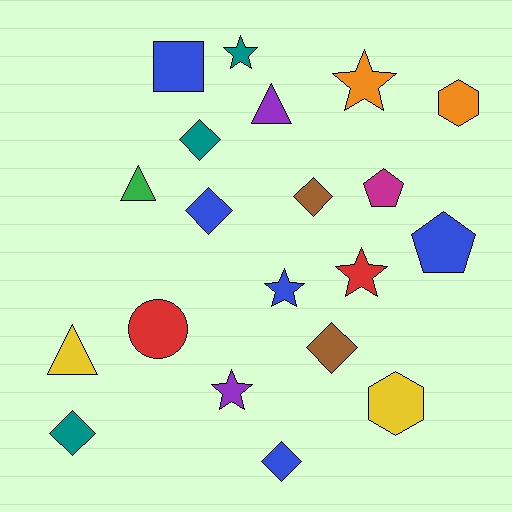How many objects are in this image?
There are 20 objects.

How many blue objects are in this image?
There are 5 blue objects.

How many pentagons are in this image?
There are 2 pentagons.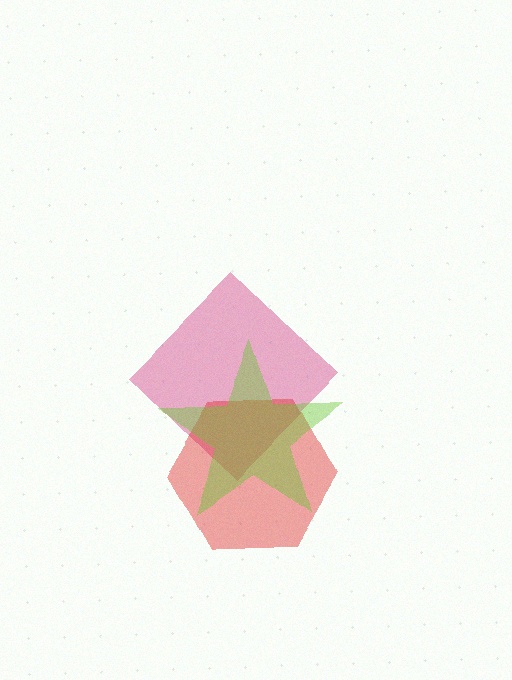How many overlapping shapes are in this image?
There are 3 overlapping shapes in the image.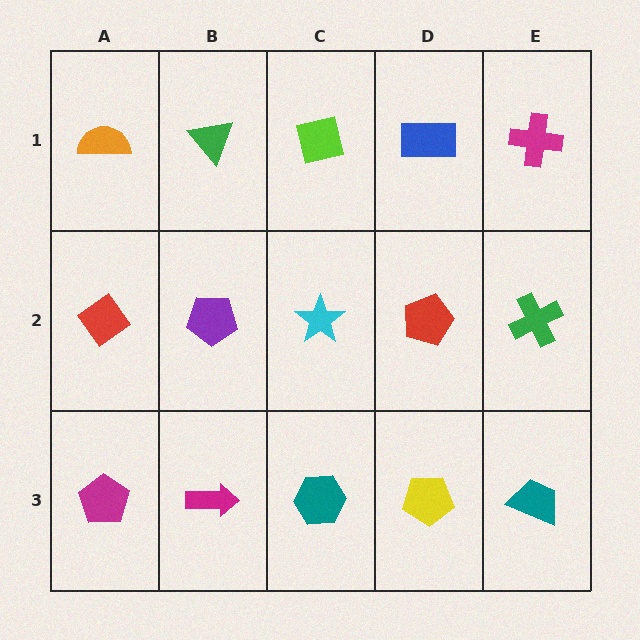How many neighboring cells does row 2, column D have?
4.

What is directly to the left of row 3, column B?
A magenta pentagon.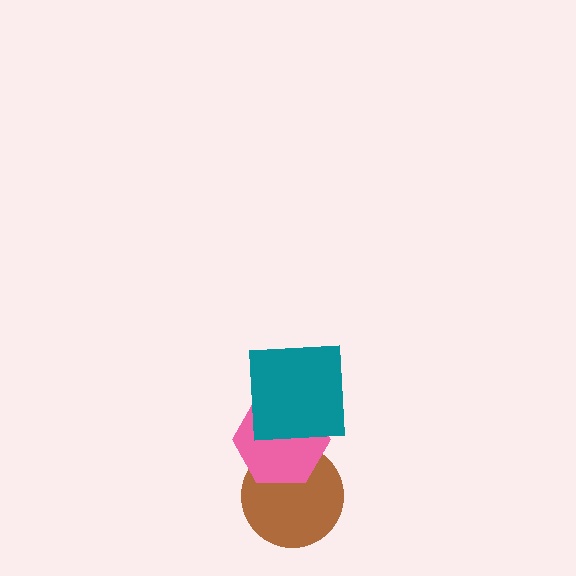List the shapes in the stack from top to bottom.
From top to bottom: the teal square, the pink hexagon, the brown circle.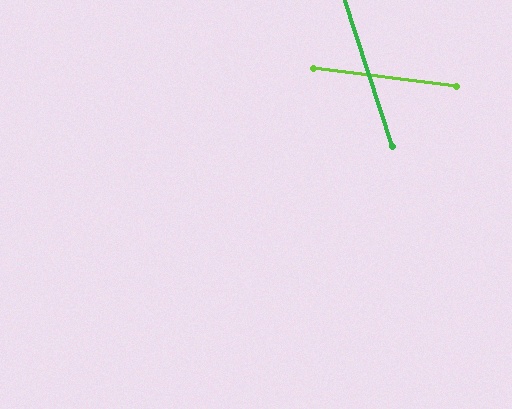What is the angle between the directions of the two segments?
Approximately 65 degrees.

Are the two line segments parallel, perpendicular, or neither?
Neither parallel nor perpendicular — they differ by about 65°.